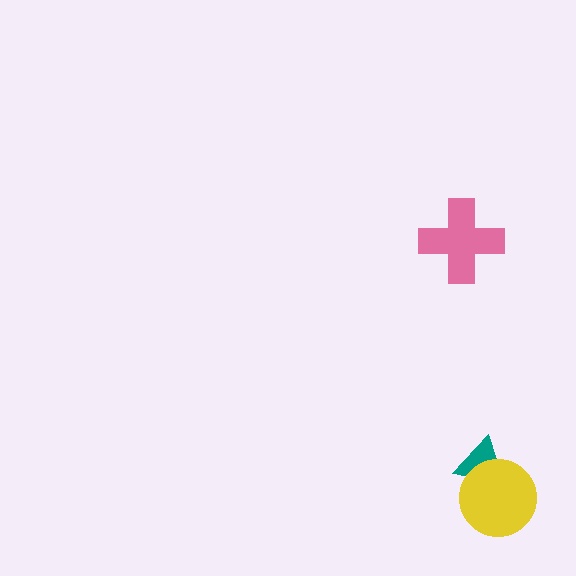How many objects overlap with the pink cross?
0 objects overlap with the pink cross.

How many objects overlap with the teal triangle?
1 object overlaps with the teal triangle.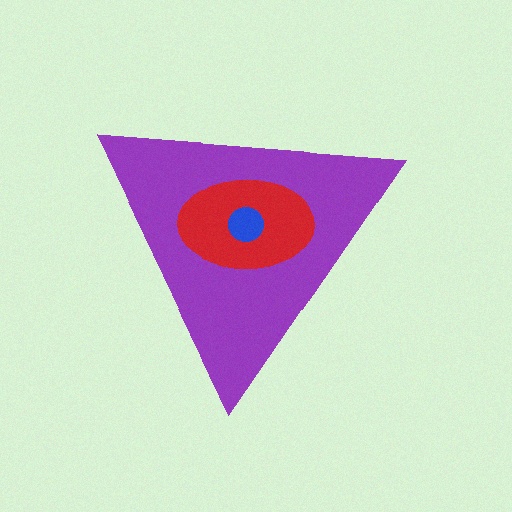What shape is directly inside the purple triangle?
The red ellipse.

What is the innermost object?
The blue circle.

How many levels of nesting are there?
3.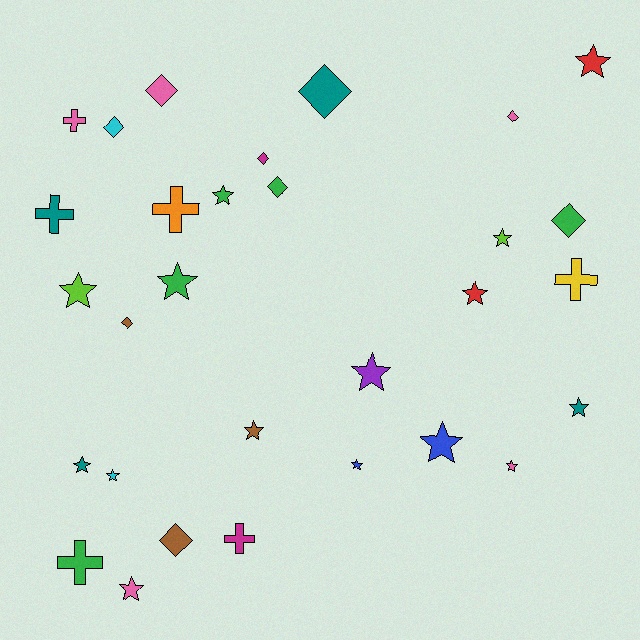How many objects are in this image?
There are 30 objects.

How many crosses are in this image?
There are 6 crosses.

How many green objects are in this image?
There are 5 green objects.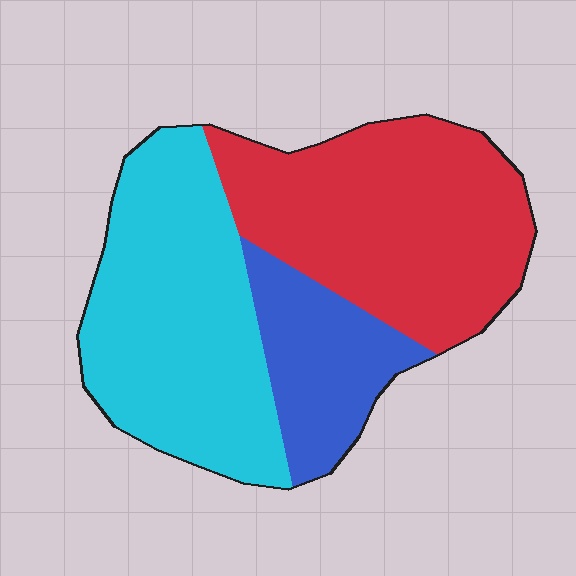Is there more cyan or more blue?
Cyan.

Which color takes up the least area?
Blue, at roughly 20%.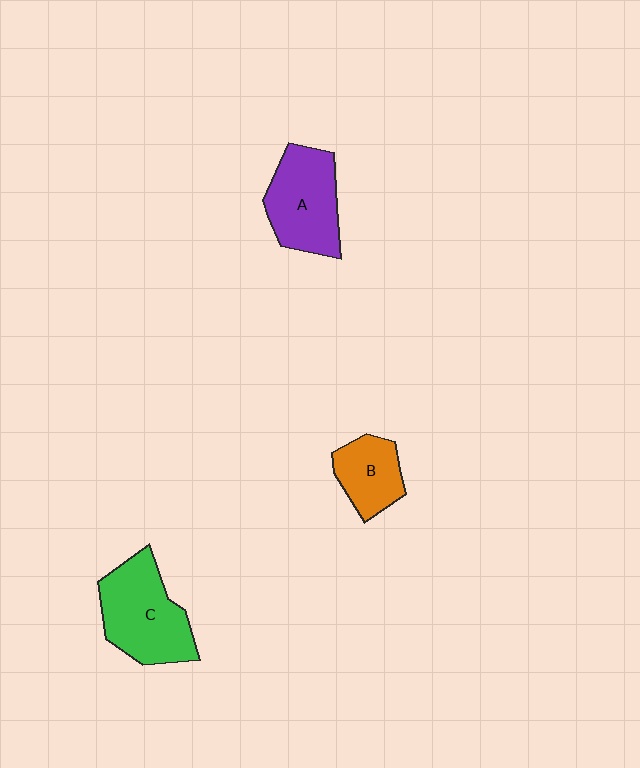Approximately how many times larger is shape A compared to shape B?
Approximately 1.5 times.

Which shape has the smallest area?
Shape B (orange).